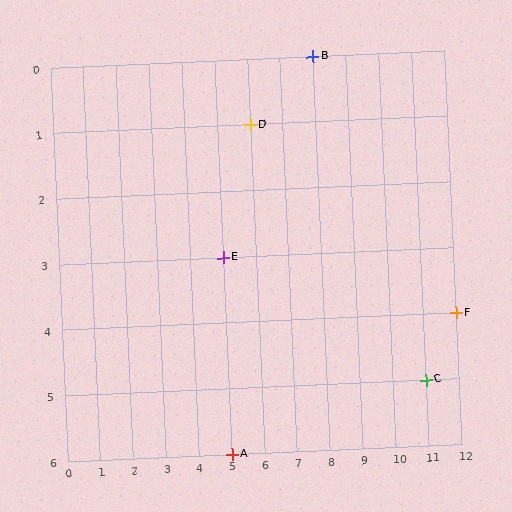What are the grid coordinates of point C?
Point C is at grid coordinates (11, 5).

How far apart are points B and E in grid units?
Points B and E are 3 columns and 3 rows apart (about 4.2 grid units diagonally).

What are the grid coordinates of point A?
Point A is at grid coordinates (5, 6).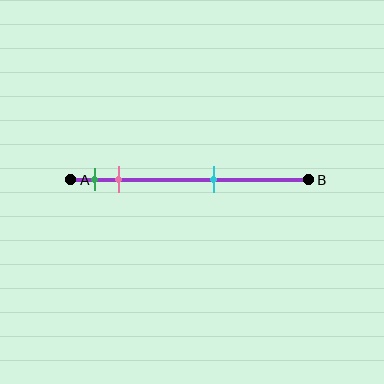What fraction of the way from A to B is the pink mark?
The pink mark is approximately 20% (0.2) of the way from A to B.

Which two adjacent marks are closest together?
The green and pink marks are the closest adjacent pair.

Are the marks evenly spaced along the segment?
No, the marks are not evenly spaced.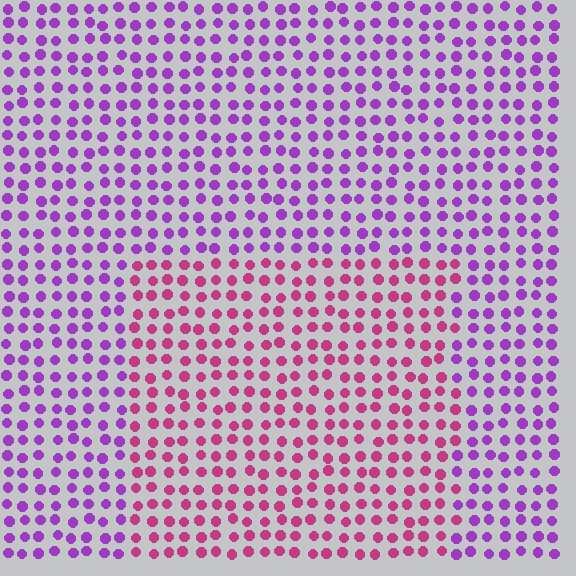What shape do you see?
I see a rectangle.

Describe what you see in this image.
The image is filled with small purple elements in a uniform arrangement. A rectangle-shaped region is visible where the elements are tinted to a slightly different hue, forming a subtle color boundary.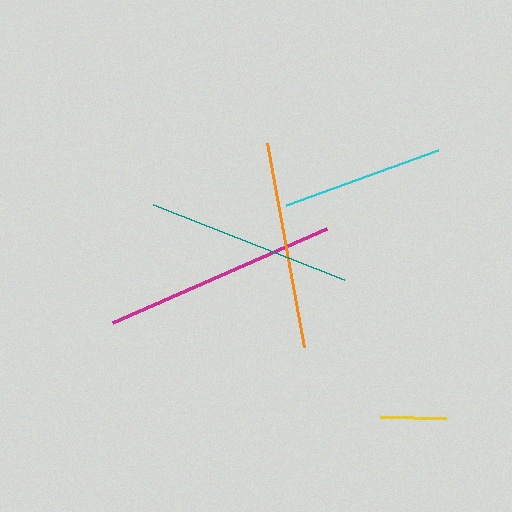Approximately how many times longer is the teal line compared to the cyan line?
The teal line is approximately 1.3 times the length of the cyan line.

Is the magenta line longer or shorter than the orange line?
The magenta line is longer than the orange line.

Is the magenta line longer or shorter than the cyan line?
The magenta line is longer than the cyan line.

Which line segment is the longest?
The magenta line is the longest at approximately 234 pixels.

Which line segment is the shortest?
The yellow line is the shortest at approximately 66 pixels.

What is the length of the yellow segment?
The yellow segment is approximately 66 pixels long.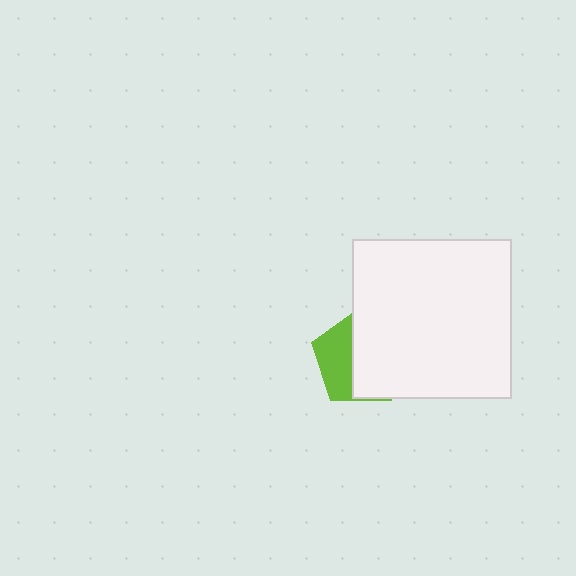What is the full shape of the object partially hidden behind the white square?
The partially hidden object is a lime pentagon.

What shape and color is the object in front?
The object in front is a white square.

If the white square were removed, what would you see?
You would see the complete lime pentagon.